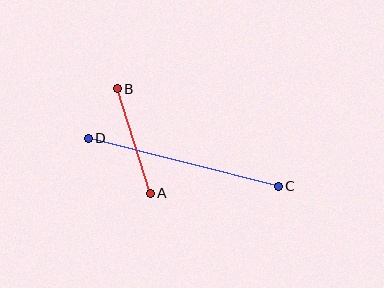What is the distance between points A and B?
The distance is approximately 110 pixels.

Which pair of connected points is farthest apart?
Points C and D are farthest apart.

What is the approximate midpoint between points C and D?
The midpoint is at approximately (183, 162) pixels.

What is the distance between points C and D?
The distance is approximately 196 pixels.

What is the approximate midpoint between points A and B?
The midpoint is at approximately (134, 141) pixels.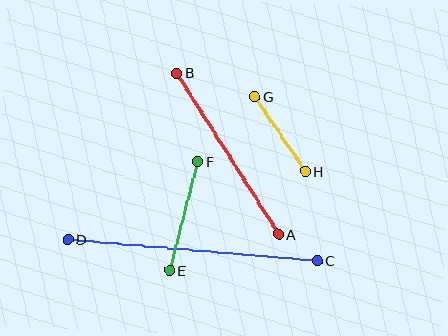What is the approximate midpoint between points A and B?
The midpoint is at approximately (228, 154) pixels.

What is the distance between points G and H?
The distance is approximately 90 pixels.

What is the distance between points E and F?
The distance is approximately 112 pixels.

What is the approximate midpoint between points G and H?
The midpoint is at approximately (280, 134) pixels.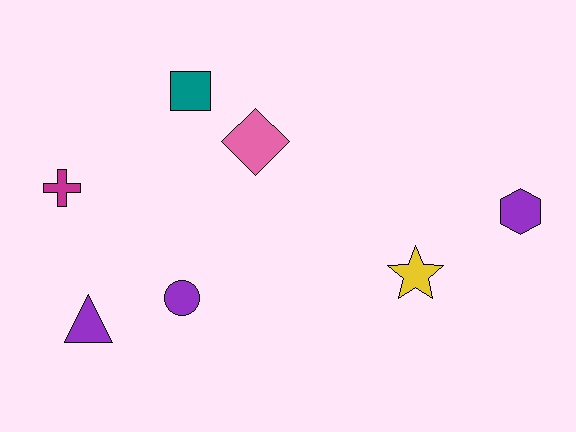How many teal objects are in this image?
There is 1 teal object.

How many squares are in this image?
There is 1 square.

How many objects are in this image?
There are 7 objects.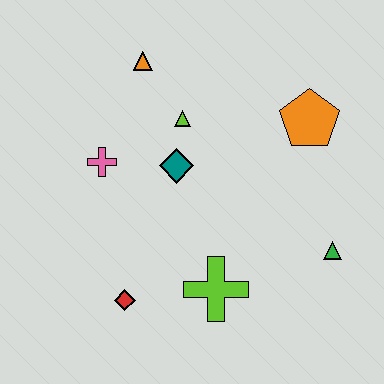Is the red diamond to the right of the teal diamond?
No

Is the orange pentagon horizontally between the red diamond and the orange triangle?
No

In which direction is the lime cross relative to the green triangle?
The lime cross is to the left of the green triangle.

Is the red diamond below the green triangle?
Yes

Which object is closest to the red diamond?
The lime cross is closest to the red diamond.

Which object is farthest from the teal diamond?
The green triangle is farthest from the teal diamond.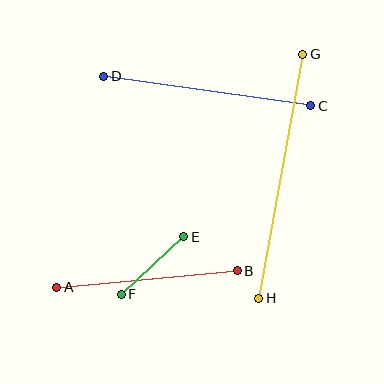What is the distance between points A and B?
The distance is approximately 181 pixels.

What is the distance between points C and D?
The distance is approximately 209 pixels.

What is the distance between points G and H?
The distance is approximately 248 pixels.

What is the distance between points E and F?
The distance is approximately 85 pixels.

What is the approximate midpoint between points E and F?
The midpoint is at approximately (153, 266) pixels.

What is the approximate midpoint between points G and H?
The midpoint is at approximately (281, 176) pixels.